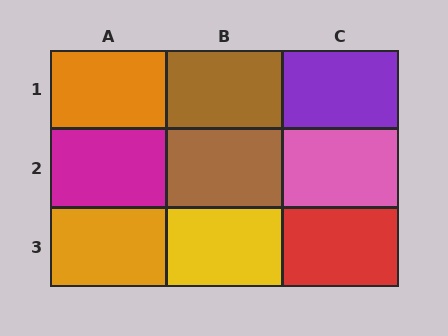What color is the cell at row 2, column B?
Brown.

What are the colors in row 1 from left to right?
Orange, brown, purple.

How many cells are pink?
1 cell is pink.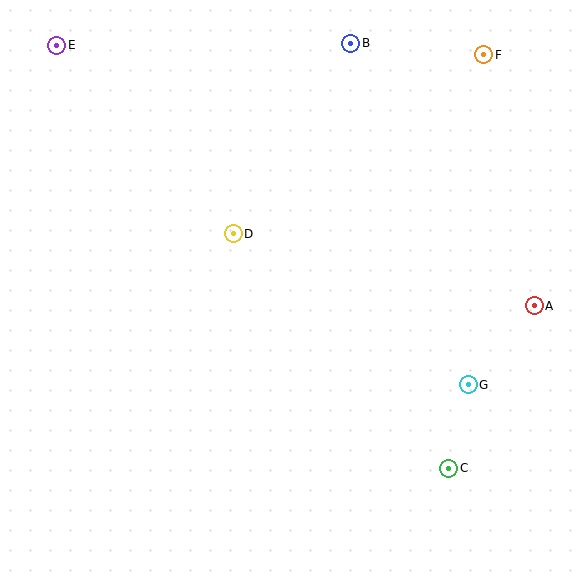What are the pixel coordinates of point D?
Point D is at (233, 234).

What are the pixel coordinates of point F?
Point F is at (484, 55).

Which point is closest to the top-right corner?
Point F is closest to the top-right corner.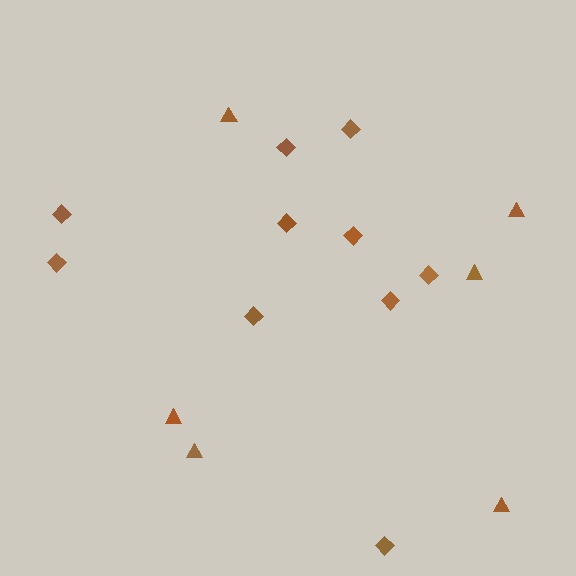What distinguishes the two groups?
There are 2 groups: one group of triangles (6) and one group of diamonds (10).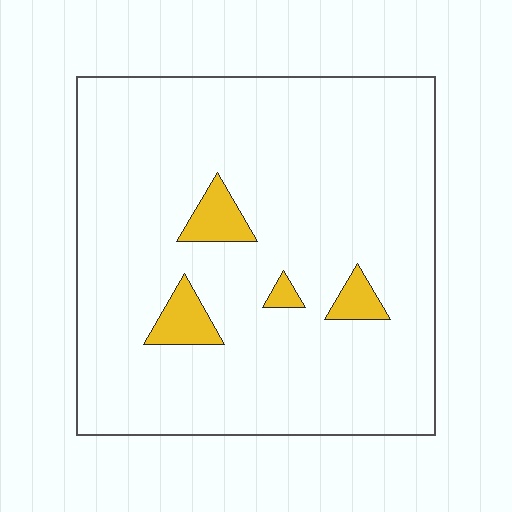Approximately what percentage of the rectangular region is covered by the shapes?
Approximately 5%.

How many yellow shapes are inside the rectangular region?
4.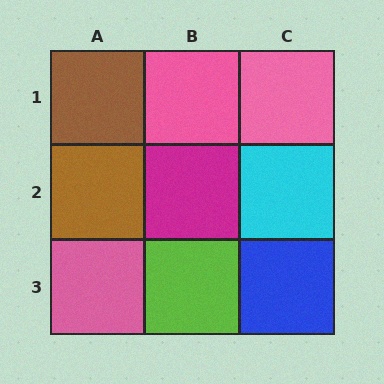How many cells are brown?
2 cells are brown.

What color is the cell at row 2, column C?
Cyan.